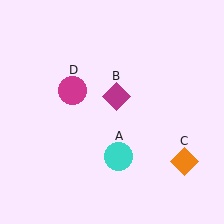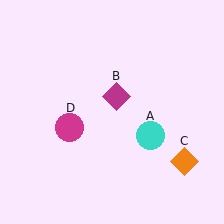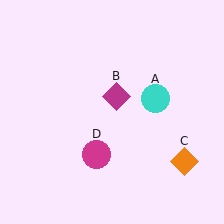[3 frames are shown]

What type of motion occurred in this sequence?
The cyan circle (object A), magenta circle (object D) rotated counterclockwise around the center of the scene.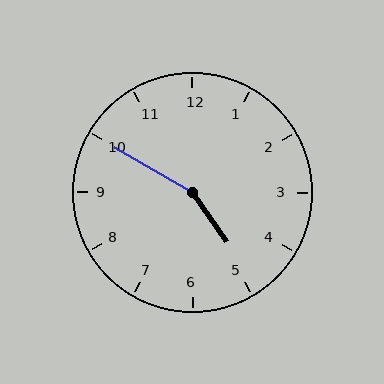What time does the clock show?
4:50.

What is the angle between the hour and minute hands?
Approximately 155 degrees.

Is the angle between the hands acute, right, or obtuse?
It is obtuse.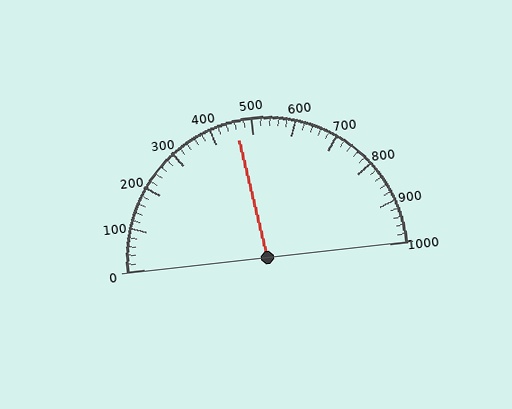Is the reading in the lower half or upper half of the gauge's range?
The reading is in the lower half of the range (0 to 1000).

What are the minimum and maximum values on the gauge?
The gauge ranges from 0 to 1000.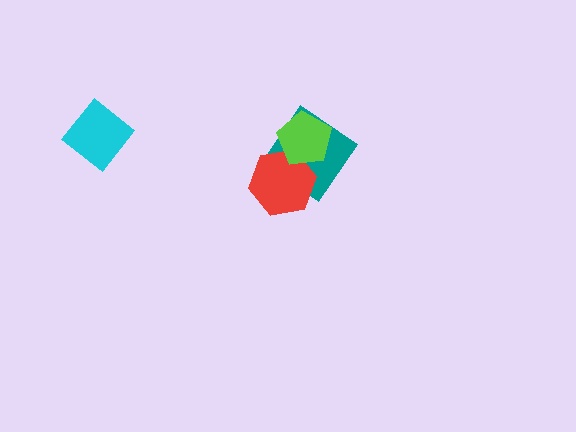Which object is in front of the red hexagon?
The lime pentagon is in front of the red hexagon.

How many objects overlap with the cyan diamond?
0 objects overlap with the cyan diamond.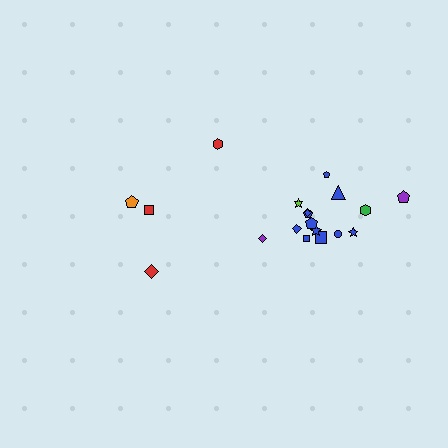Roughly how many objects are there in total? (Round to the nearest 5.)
Roughly 20 objects in total.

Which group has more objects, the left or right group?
The right group.